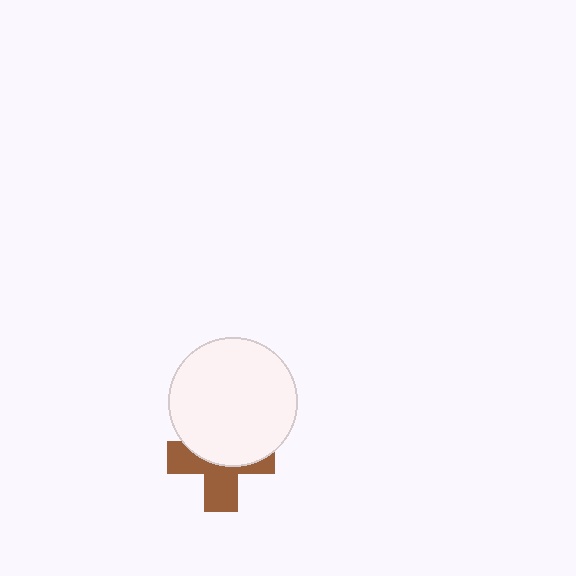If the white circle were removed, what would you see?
You would see the complete brown cross.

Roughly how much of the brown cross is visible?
About half of it is visible (roughly 49%).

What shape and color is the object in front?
The object in front is a white circle.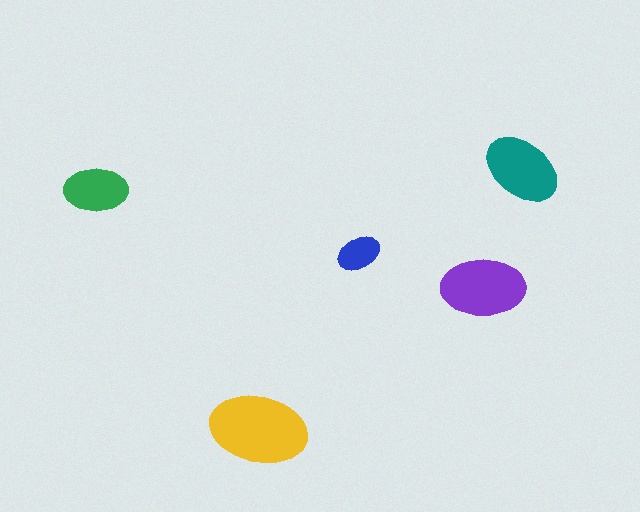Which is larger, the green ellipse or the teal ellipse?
The teal one.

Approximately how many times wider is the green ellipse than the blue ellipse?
About 1.5 times wider.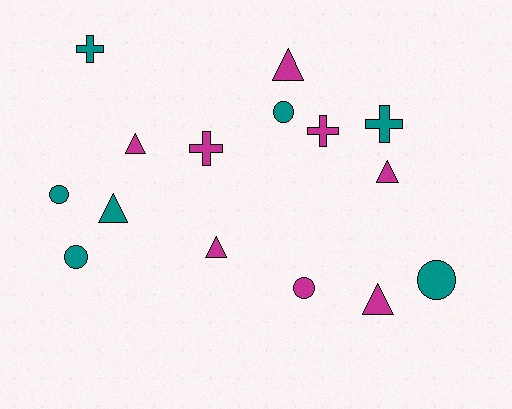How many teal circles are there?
There are 4 teal circles.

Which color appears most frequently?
Magenta, with 8 objects.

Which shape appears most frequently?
Triangle, with 6 objects.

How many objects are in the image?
There are 15 objects.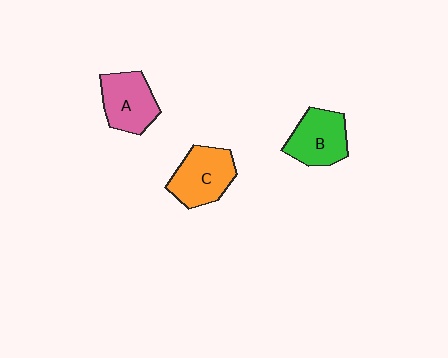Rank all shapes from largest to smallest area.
From largest to smallest: C (orange), B (green), A (pink).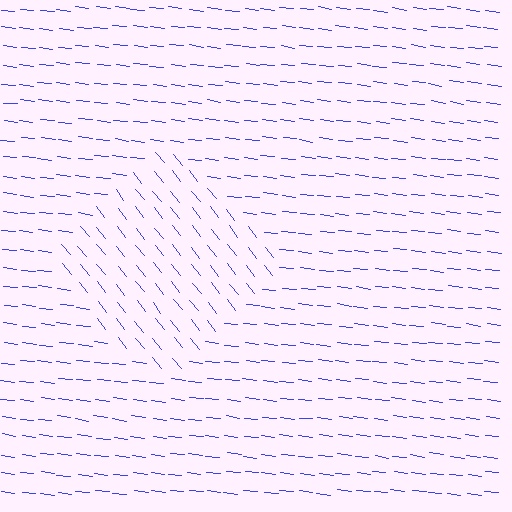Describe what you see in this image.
The image is filled with small blue line segments. A diamond region in the image has lines oriented differently from the surrounding lines, creating a visible texture boundary.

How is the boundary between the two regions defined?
The boundary is defined purely by a change in line orientation (approximately 45 degrees difference). All lines are the same color and thickness.